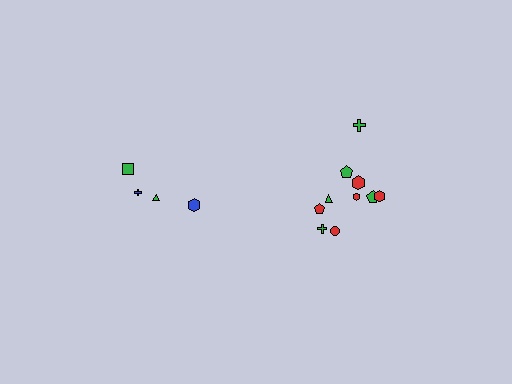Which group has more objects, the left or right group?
The right group.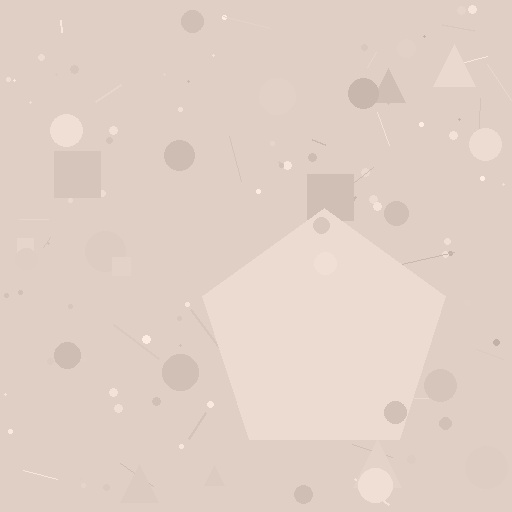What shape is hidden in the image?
A pentagon is hidden in the image.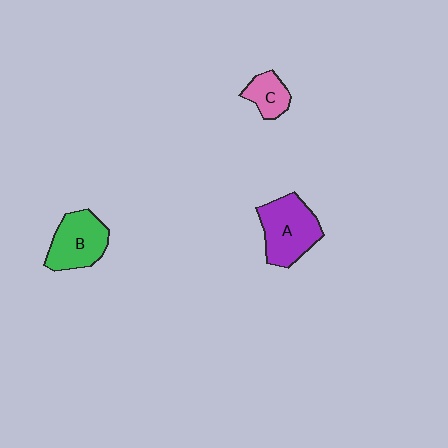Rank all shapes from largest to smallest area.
From largest to smallest: A (purple), B (green), C (pink).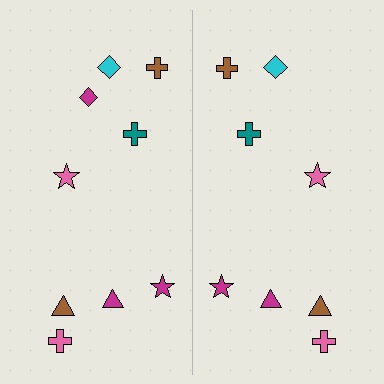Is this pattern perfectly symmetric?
No, the pattern is not perfectly symmetric. A magenta diamond is missing from the right side.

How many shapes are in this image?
There are 17 shapes in this image.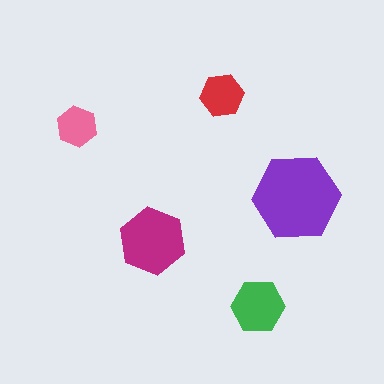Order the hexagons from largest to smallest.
the purple one, the magenta one, the green one, the red one, the pink one.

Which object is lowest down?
The green hexagon is bottommost.